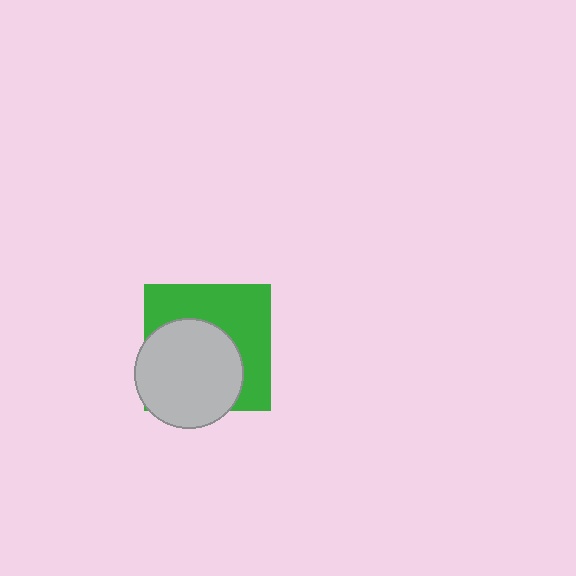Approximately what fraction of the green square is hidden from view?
Roughly 50% of the green square is hidden behind the light gray circle.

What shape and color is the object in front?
The object in front is a light gray circle.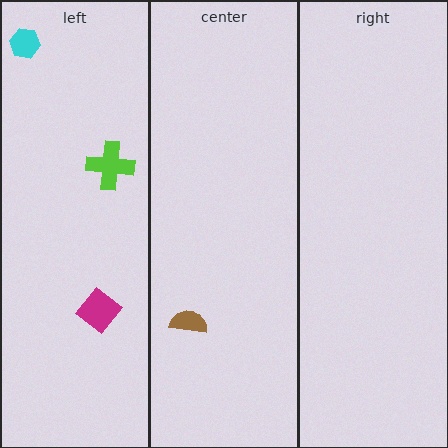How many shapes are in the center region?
1.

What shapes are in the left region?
The cyan hexagon, the magenta diamond, the lime cross.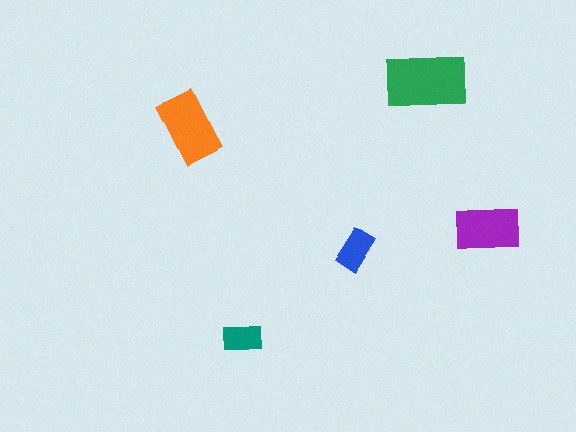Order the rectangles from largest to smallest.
the green one, the orange one, the purple one, the blue one, the teal one.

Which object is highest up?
The green rectangle is topmost.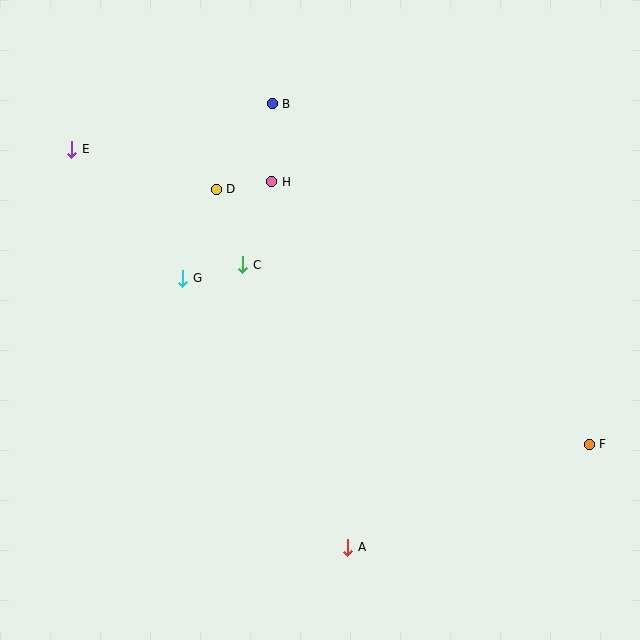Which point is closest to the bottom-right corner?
Point F is closest to the bottom-right corner.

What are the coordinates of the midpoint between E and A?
The midpoint between E and A is at (210, 348).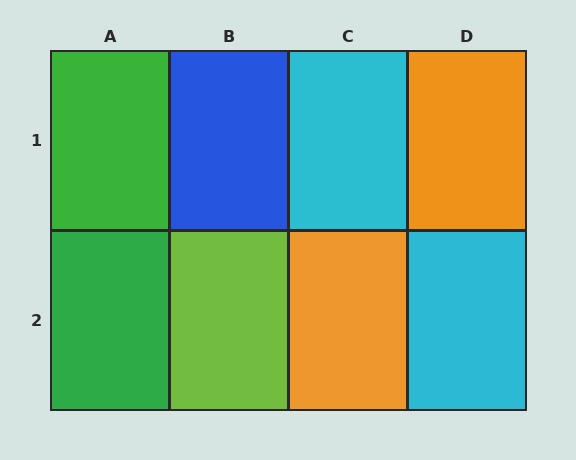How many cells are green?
2 cells are green.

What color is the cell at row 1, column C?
Cyan.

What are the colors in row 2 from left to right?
Green, lime, orange, cyan.